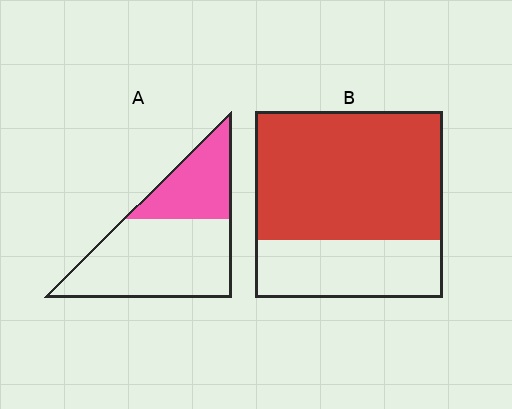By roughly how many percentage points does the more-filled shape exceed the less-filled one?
By roughly 35 percentage points (B over A).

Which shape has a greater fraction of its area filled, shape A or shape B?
Shape B.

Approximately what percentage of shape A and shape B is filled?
A is approximately 35% and B is approximately 70%.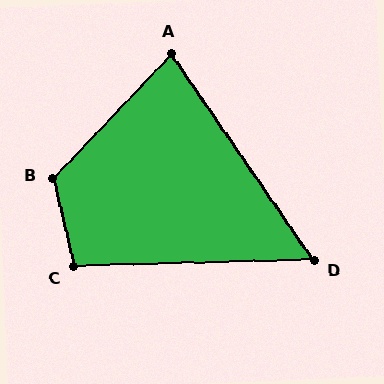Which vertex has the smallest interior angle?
D, at approximately 57 degrees.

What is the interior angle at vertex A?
Approximately 78 degrees (acute).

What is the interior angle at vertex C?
Approximately 102 degrees (obtuse).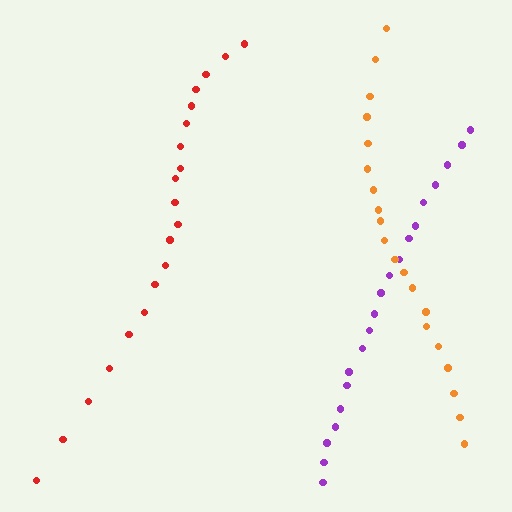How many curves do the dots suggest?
There are 3 distinct paths.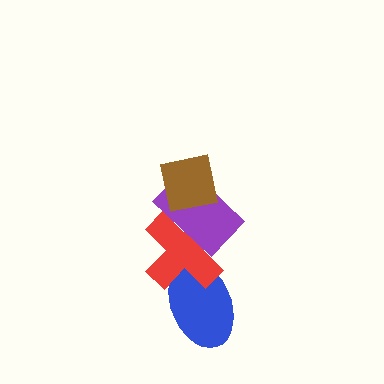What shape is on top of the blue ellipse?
The red cross is on top of the blue ellipse.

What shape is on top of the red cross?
The purple rectangle is on top of the red cross.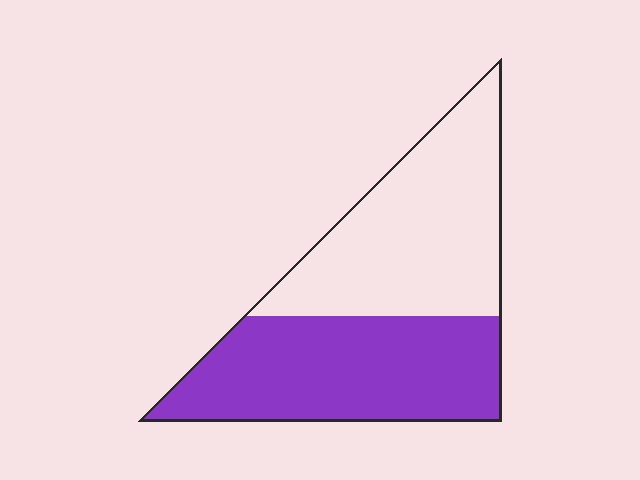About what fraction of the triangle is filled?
About one half (1/2).